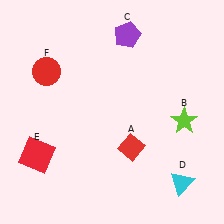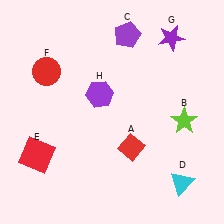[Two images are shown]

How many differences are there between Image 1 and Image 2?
There are 2 differences between the two images.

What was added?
A purple star (G), a purple hexagon (H) were added in Image 2.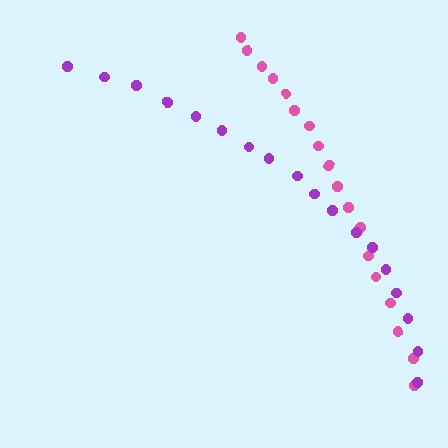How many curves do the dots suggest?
There are 2 distinct paths.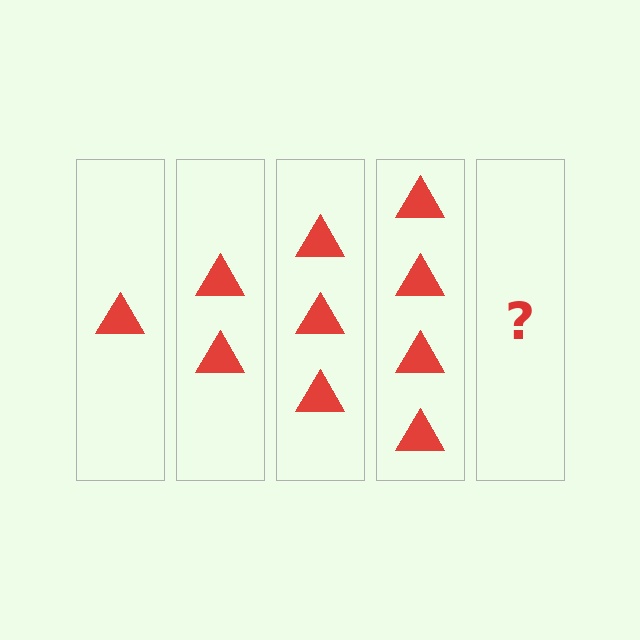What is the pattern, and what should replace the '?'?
The pattern is that each step adds one more triangle. The '?' should be 5 triangles.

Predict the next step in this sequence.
The next step is 5 triangles.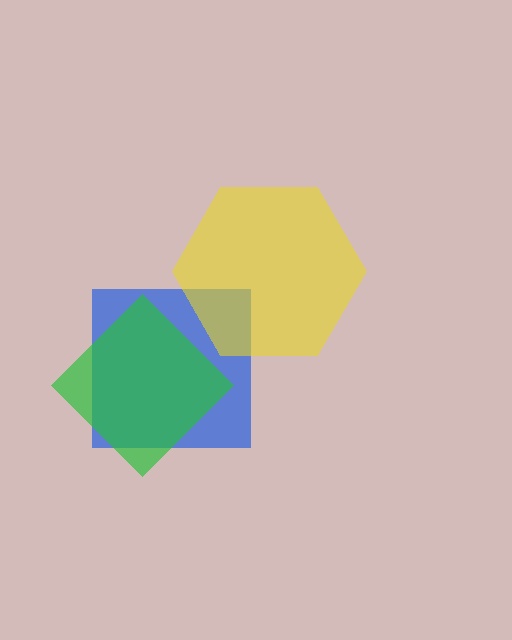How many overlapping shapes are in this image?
There are 3 overlapping shapes in the image.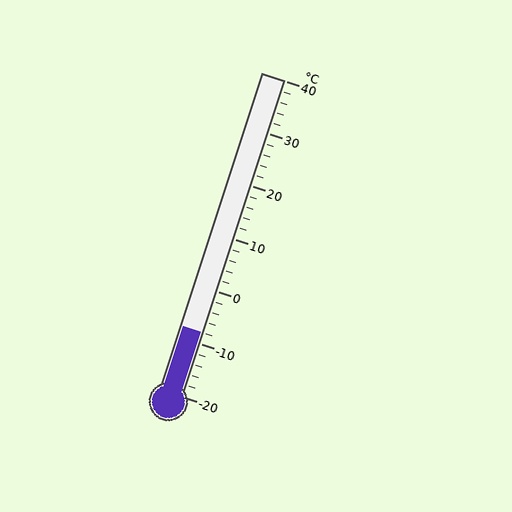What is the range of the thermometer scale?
The thermometer scale ranges from -20°C to 40°C.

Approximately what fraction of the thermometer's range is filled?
The thermometer is filled to approximately 20% of its range.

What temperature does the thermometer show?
The thermometer shows approximately -8°C.